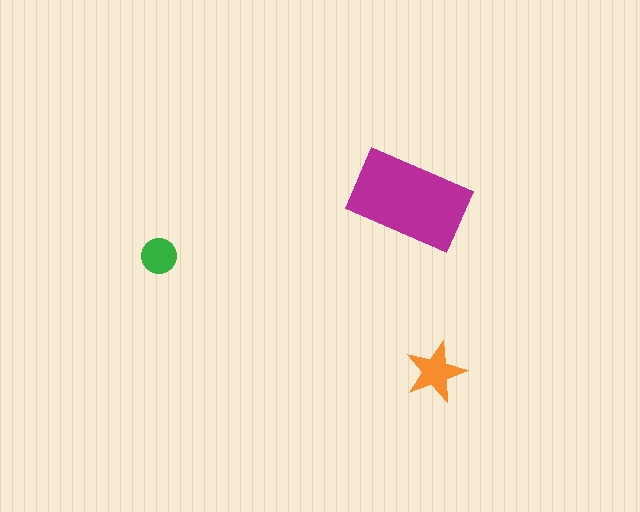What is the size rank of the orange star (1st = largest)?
2nd.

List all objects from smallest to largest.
The green circle, the orange star, the magenta rectangle.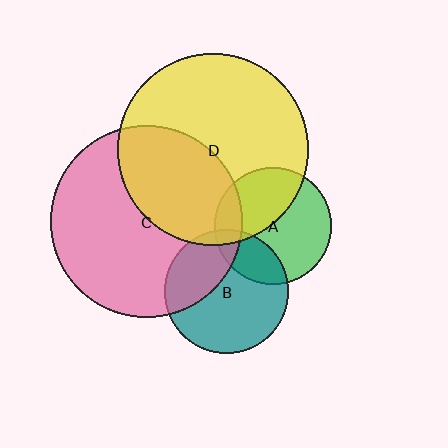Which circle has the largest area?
Circle C (pink).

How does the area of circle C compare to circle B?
Approximately 2.4 times.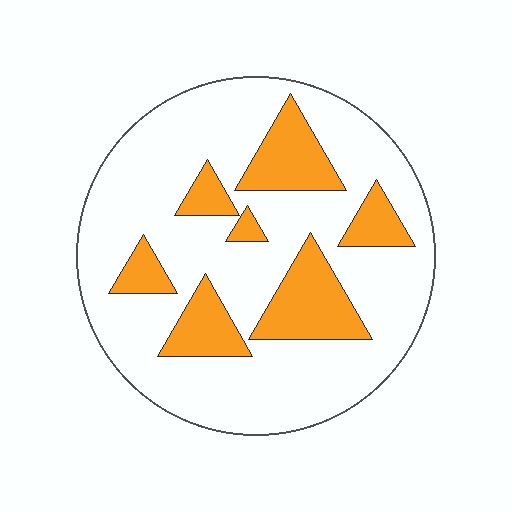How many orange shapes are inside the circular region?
7.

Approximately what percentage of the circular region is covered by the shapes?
Approximately 25%.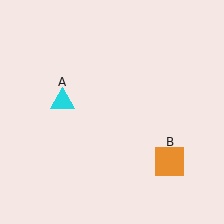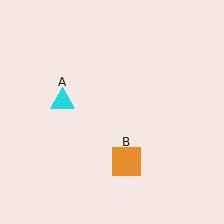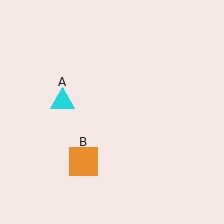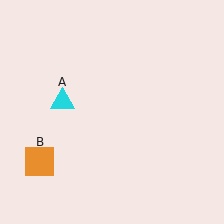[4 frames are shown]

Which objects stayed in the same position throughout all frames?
Cyan triangle (object A) remained stationary.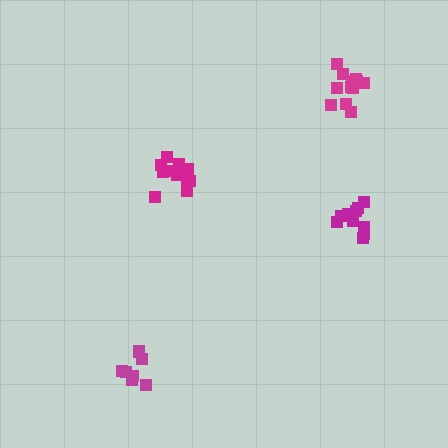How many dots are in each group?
Group 1: 12 dots, Group 2: 8 dots, Group 3: 12 dots, Group 4: 10 dots (42 total).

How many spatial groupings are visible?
There are 4 spatial groupings.